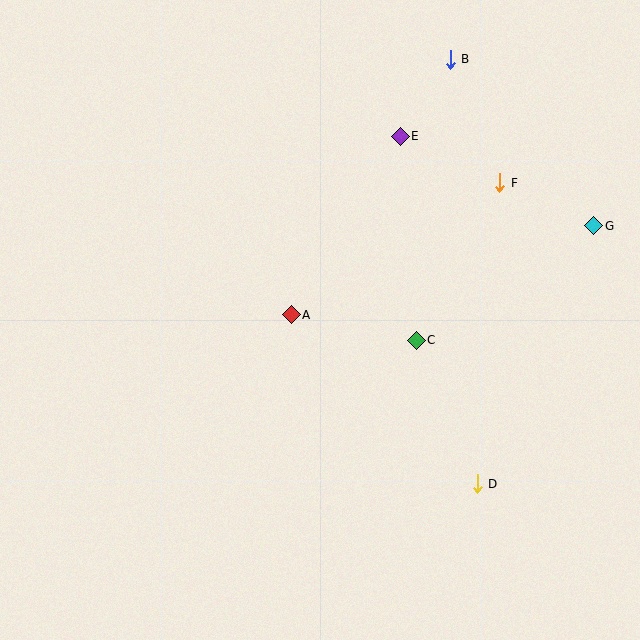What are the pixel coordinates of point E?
Point E is at (400, 136).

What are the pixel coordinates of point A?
Point A is at (291, 315).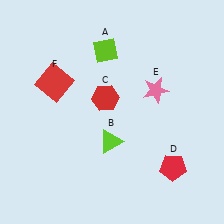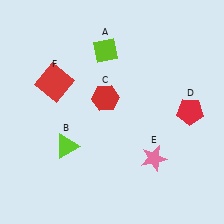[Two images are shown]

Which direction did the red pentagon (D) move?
The red pentagon (D) moved up.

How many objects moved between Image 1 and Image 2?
3 objects moved between the two images.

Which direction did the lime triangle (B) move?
The lime triangle (B) moved left.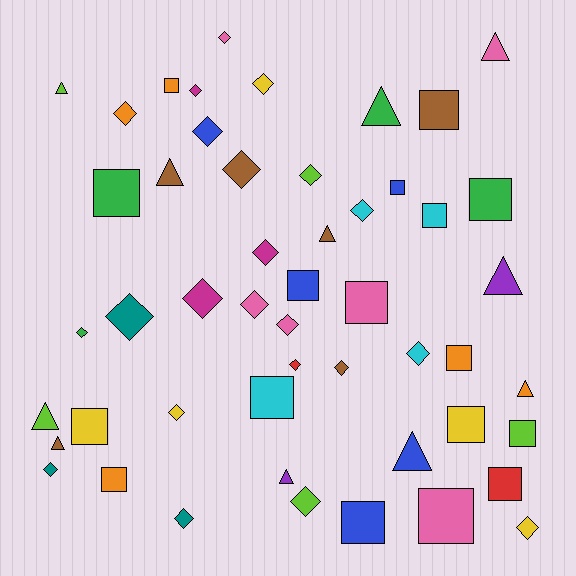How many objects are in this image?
There are 50 objects.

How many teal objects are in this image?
There are 3 teal objects.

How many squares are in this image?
There are 17 squares.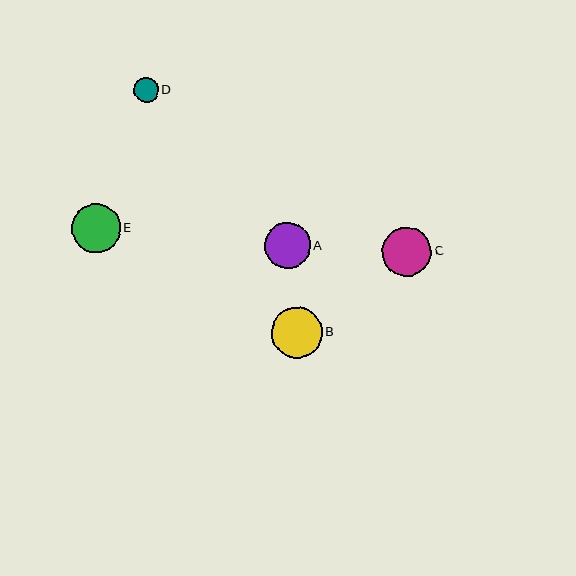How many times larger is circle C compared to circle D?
Circle C is approximately 2.0 times the size of circle D.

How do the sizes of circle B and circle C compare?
Circle B and circle C are approximately the same size.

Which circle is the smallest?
Circle D is the smallest with a size of approximately 25 pixels.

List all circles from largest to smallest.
From largest to smallest: B, C, E, A, D.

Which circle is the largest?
Circle B is the largest with a size of approximately 51 pixels.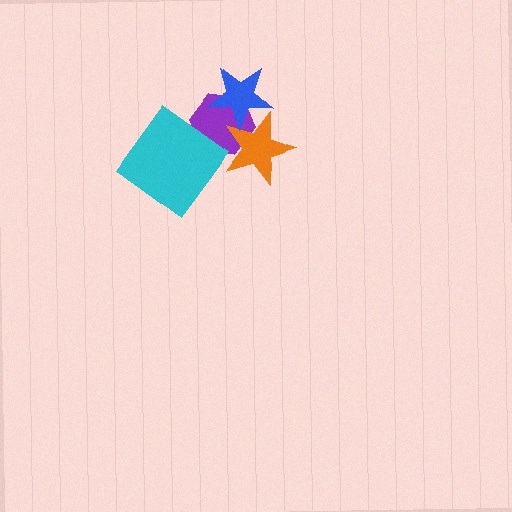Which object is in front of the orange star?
The blue star is in front of the orange star.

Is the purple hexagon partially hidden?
Yes, it is partially covered by another shape.